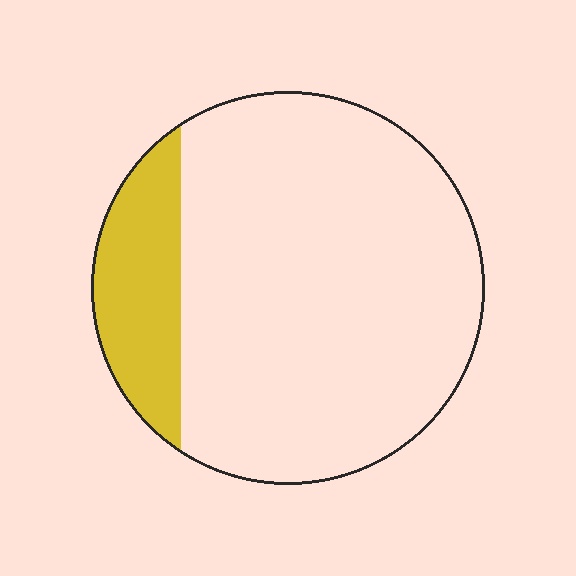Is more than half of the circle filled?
No.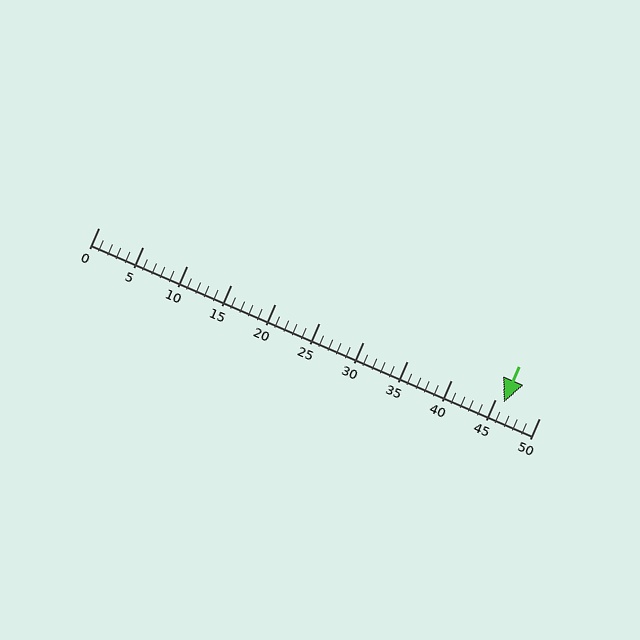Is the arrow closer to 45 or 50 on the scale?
The arrow is closer to 45.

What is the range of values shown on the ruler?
The ruler shows values from 0 to 50.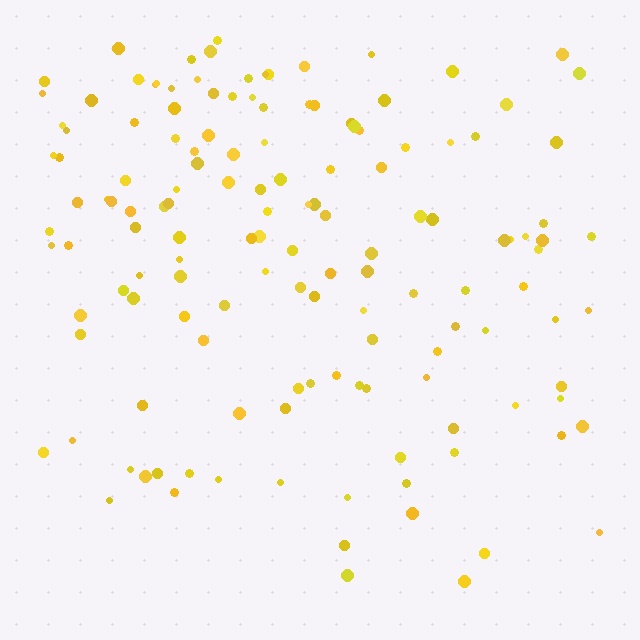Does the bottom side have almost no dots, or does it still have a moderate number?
Still a moderate number, just noticeably fewer than the top.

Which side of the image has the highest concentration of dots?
The top.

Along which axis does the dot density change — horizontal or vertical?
Vertical.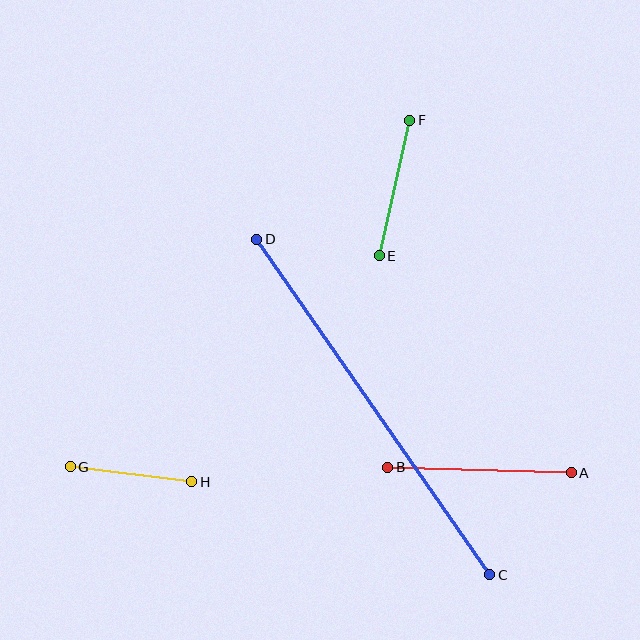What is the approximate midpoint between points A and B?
The midpoint is at approximately (479, 470) pixels.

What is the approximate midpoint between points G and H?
The midpoint is at approximately (131, 474) pixels.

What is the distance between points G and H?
The distance is approximately 122 pixels.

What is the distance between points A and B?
The distance is approximately 184 pixels.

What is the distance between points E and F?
The distance is approximately 139 pixels.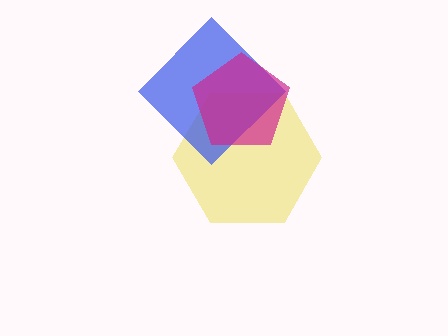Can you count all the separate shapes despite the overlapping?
Yes, there are 3 separate shapes.